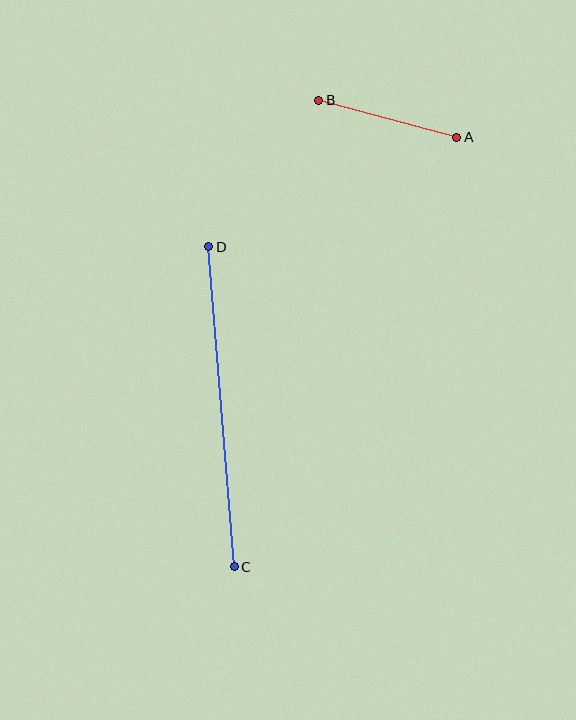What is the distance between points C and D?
The distance is approximately 321 pixels.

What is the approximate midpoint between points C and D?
The midpoint is at approximately (221, 407) pixels.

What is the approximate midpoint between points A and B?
The midpoint is at approximately (388, 119) pixels.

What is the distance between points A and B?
The distance is approximately 143 pixels.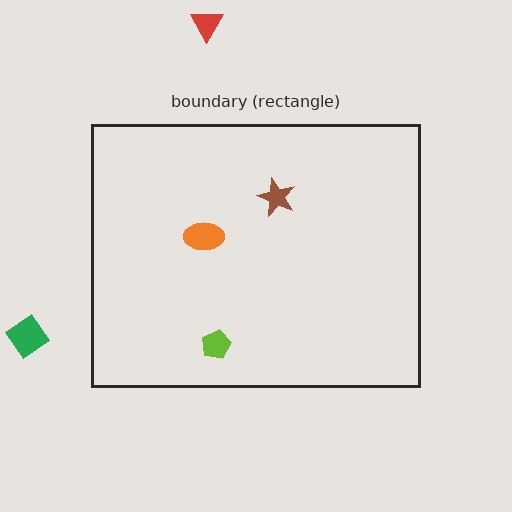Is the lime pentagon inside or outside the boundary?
Inside.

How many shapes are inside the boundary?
3 inside, 2 outside.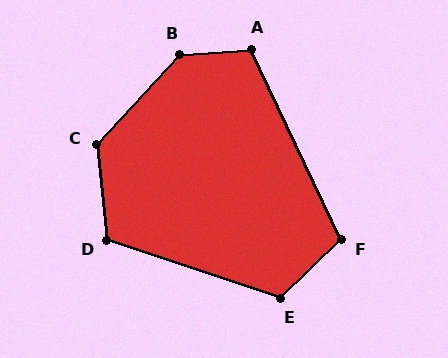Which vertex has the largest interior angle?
B, at approximately 136 degrees.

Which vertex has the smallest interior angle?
F, at approximately 109 degrees.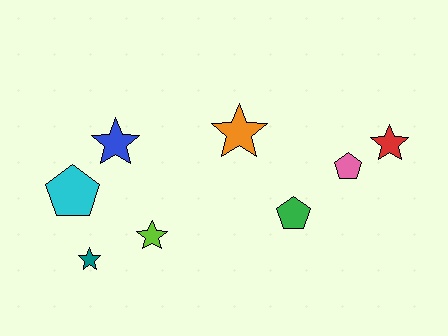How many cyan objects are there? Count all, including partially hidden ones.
There is 1 cyan object.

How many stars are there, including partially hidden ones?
There are 5 stars.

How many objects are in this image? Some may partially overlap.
There are 8 objects.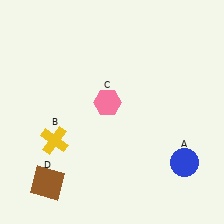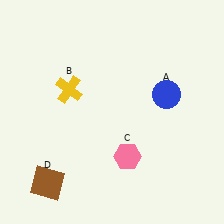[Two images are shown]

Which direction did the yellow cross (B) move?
The yellow cross (B) moved up.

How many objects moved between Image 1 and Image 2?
3 objects moved between the two images.